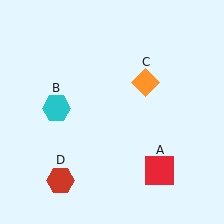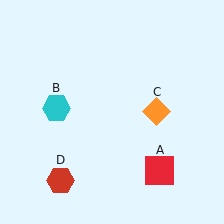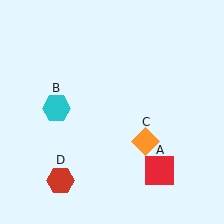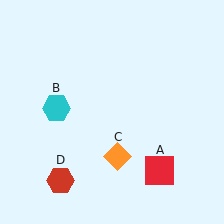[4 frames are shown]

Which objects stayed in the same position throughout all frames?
Red square (object A) and cyan hexagon (object B) and red hexagon (object D) remained stationary.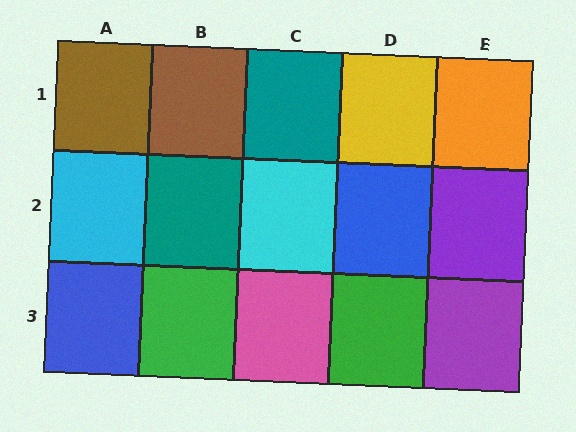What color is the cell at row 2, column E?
Purple.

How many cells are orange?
1 cell is orange.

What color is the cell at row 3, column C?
Pink.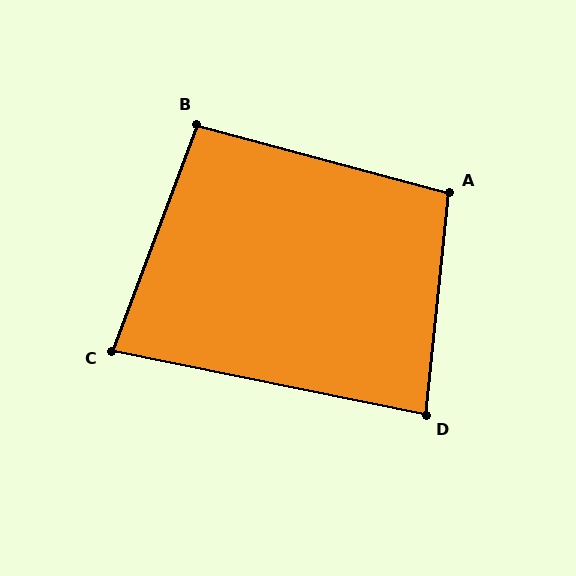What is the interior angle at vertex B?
Approximately 95 degrees (obtuse).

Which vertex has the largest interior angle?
A, at approximately 99 degrees.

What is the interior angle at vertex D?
Approximately 85 degrees (acute).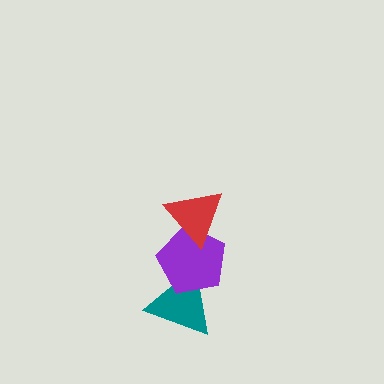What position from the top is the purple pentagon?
The purple pentagon is 2nd from the top.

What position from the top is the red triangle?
The red triangle is 1st from the top.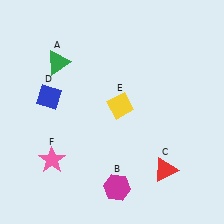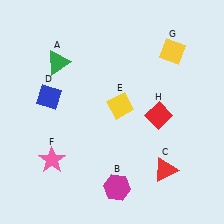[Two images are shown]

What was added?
A yellow diamond (G), a red diamond (H) were added in Image 2.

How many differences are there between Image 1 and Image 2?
There are 2 differences between the two images.